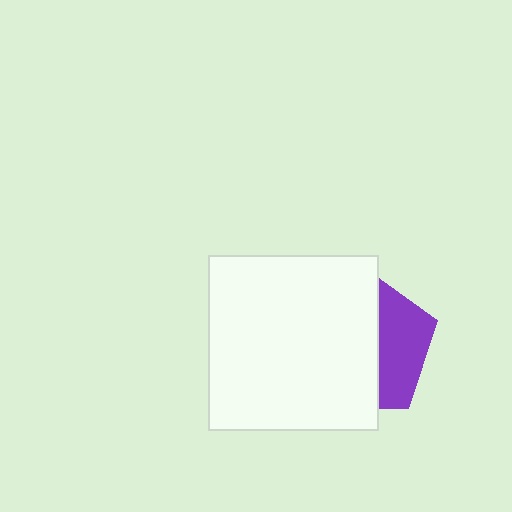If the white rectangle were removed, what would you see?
You would see the complete purple pentagon.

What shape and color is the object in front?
The object in front is a white rectangle.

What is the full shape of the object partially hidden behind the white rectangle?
The partially hidden object is a purple pentagon.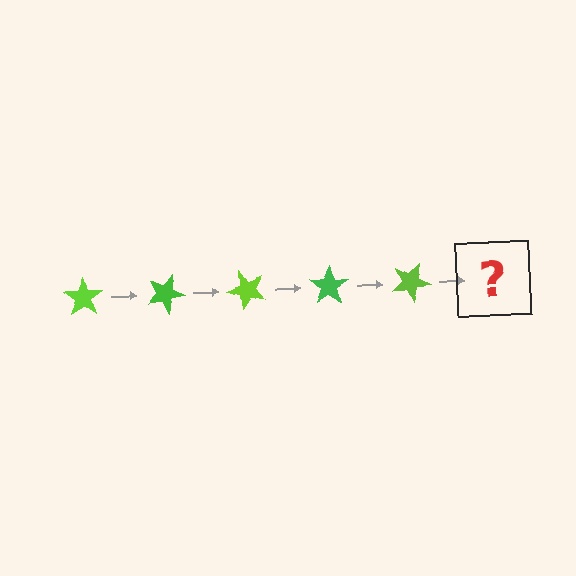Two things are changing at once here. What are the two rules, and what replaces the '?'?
The two rules are that it rotates 25 degrees each step and the color cycles through lime and green. The '?' should be a green star, rotated 125 degrees from the start.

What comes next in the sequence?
The next element should be a green star, rotated 125 degrees from the start.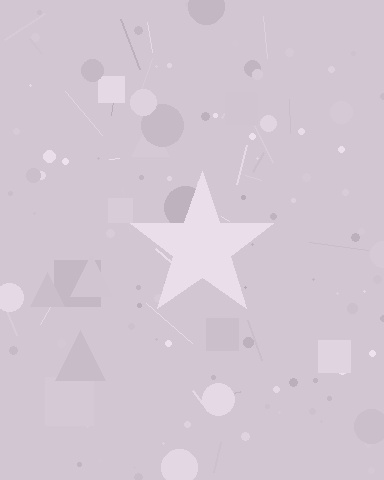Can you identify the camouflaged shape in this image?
The camouflaged shape is a star.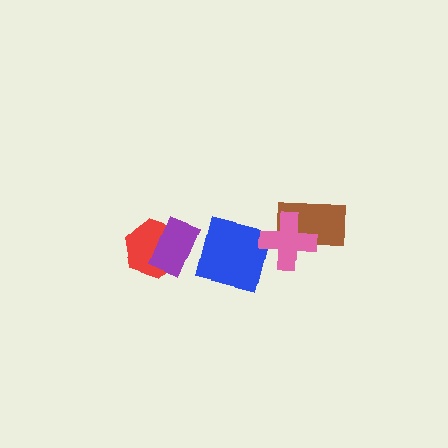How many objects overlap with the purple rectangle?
1 object overlaps with the purple rectangle.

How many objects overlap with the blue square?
0 objects overlap with the blue square.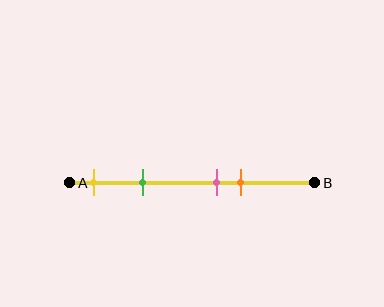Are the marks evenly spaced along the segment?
No, the marks are not evenly spaced.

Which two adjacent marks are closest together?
The pink and orange marks are the closest adjacent pair.